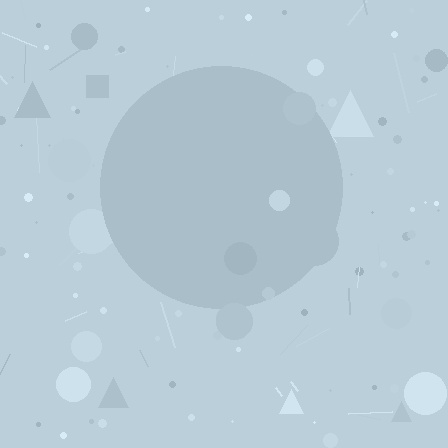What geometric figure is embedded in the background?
A circle is embedded in the background.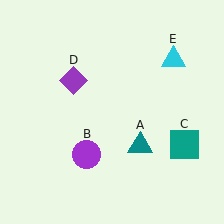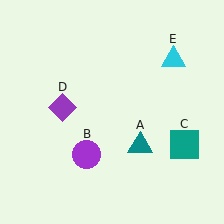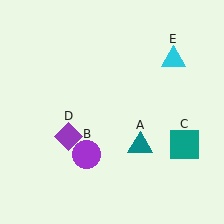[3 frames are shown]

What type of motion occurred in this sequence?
The purple diamond (object D) rotated counterclockwise around the center of the scene.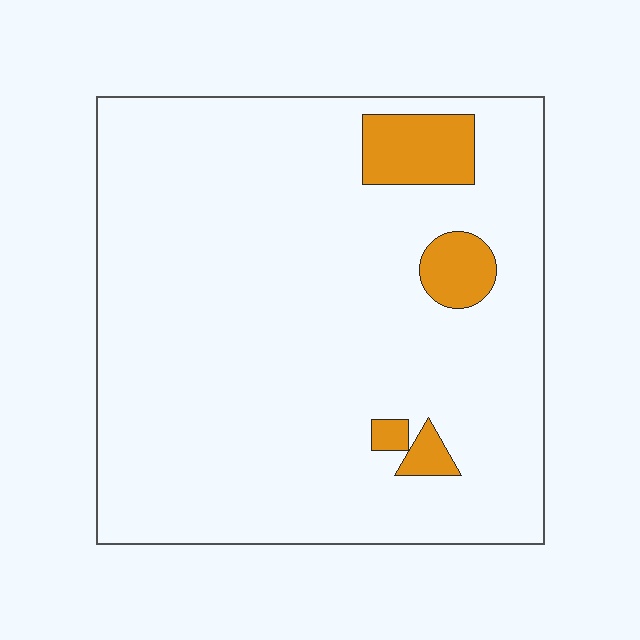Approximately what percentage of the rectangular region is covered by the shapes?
Approximately 10%.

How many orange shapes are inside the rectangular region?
4.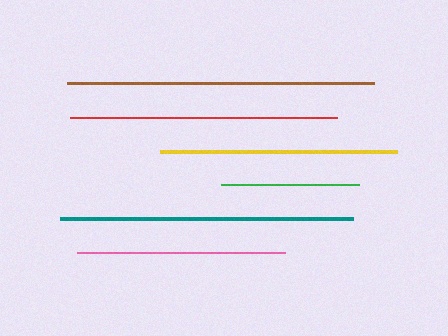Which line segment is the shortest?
The green line is the shortest at approximately 138 pixels.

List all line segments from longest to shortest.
From longest to shortest: brown, teal, red, yellow, pink, green.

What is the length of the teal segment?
The teal segment is approximately 293 pixels long.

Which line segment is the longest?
The brown line is the longest at approximately 306 pixels.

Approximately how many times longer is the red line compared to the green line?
The red line is approximately 1.9 times the length of the green line.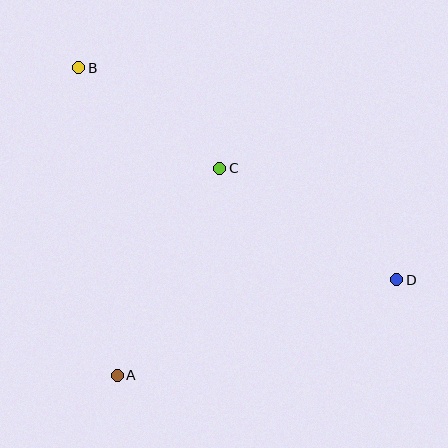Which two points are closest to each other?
Points B and C are closest to each other.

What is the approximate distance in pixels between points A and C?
The distance between A and C is approximately 231 pixels.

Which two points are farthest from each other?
Points B and D are farthest from each other.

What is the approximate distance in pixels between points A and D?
The distance between A and D is approximately 295 pixels.